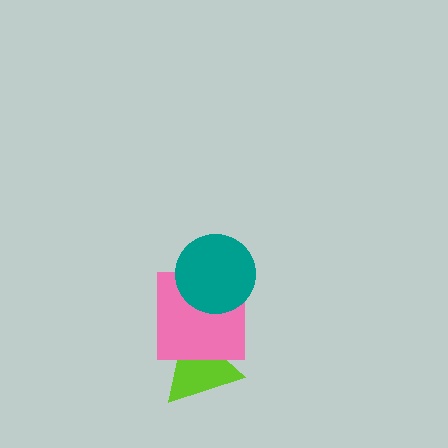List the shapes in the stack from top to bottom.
From top to bottom: the teal circle, the pink square, the lime triangle.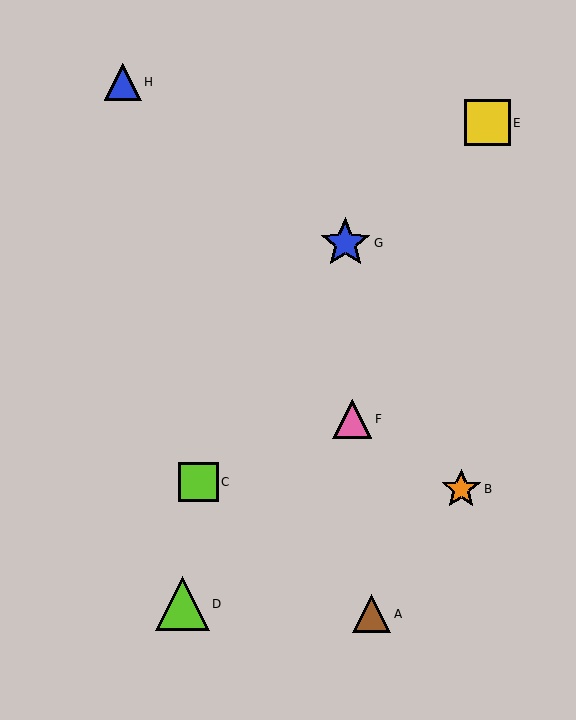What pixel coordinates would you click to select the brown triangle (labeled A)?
Click at (372, 613) to select the brown triangle A.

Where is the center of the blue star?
The center of the blue star is at (345, 243).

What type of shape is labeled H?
Shape H is a blue triangle.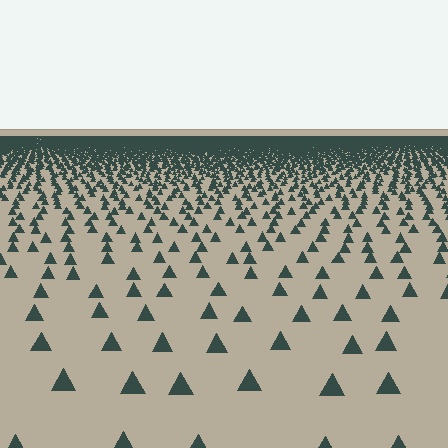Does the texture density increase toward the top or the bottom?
Density increases toward the top.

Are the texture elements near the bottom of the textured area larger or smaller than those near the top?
Larger. Near the bottom, elements are closer to the viewer and appear at a bigger on-screen size.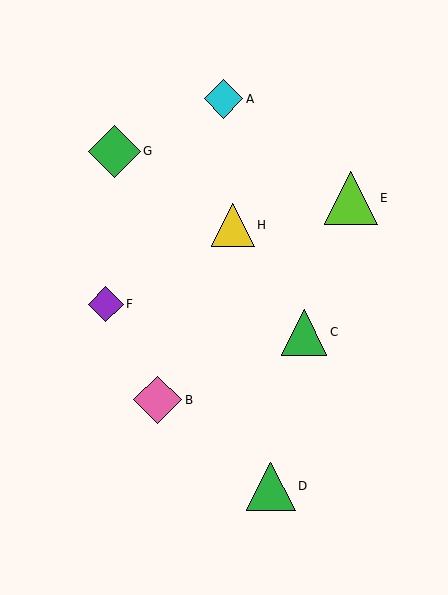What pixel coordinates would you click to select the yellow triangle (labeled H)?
Click at (233, 225) to select the yellow triangle H.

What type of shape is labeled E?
Shape E is a lime triangle.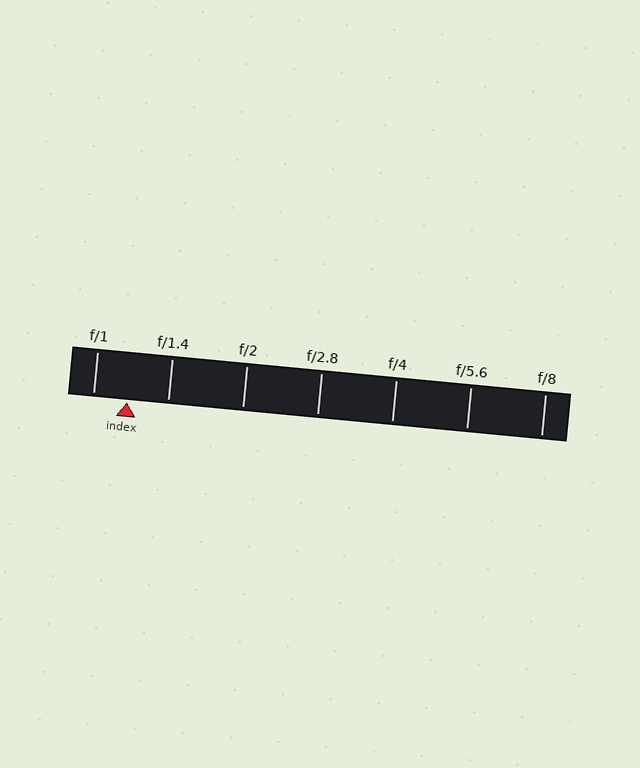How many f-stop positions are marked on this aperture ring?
There are 7 f-stop positions marked.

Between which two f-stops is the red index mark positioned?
The index mark is between f/1 and f/1.4.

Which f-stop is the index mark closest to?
The index mark is closest to f/1.